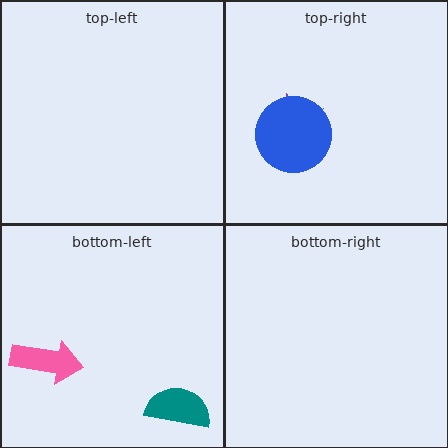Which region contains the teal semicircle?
The bottom-left region.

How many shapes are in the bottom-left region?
2.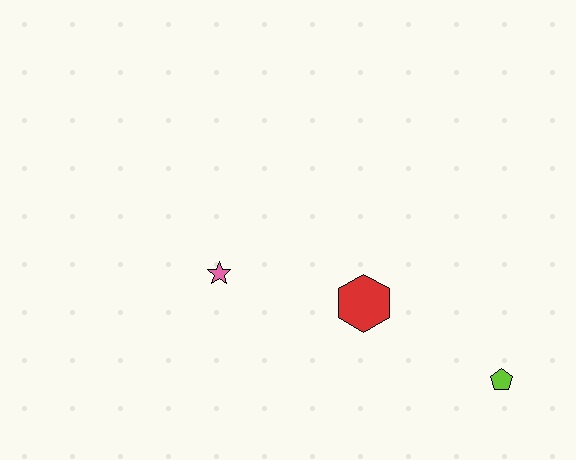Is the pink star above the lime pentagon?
Yes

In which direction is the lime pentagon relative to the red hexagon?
The lime pentagon is to the right of the red hexagon.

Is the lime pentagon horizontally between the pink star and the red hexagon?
No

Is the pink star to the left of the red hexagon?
Yes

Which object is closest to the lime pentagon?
The red hexagon is closest to the lime pentagon.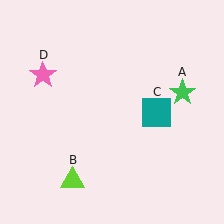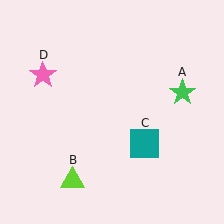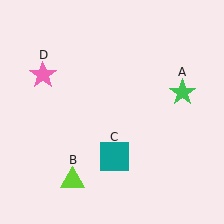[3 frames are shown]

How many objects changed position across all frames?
1 object changed position: teal square (object C).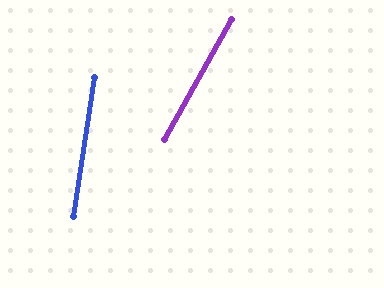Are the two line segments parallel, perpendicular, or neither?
Neither parallel nor perpendicular — they differ by about 21°.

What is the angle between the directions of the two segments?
Approximately 21 degrees.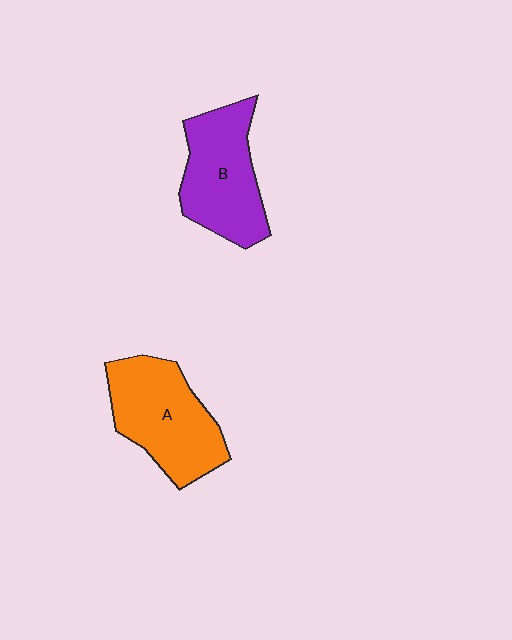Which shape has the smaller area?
Shape B (purple).